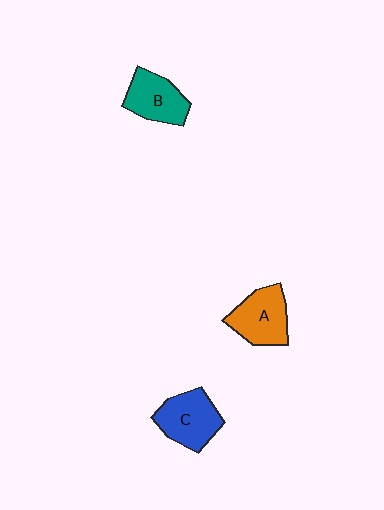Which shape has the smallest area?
Shape B (teal).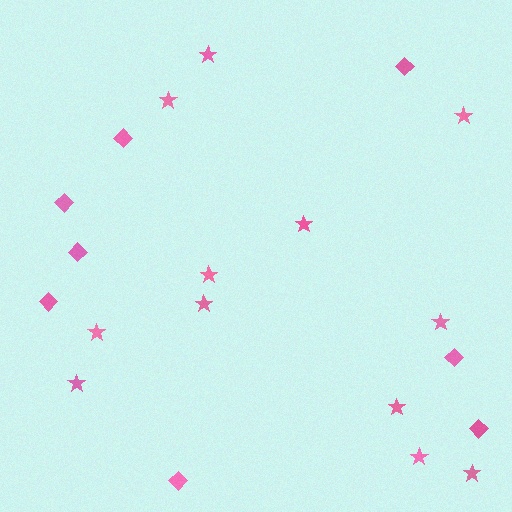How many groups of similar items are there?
There are 2 groups: one group of diamonds (8) and one group of stars (12).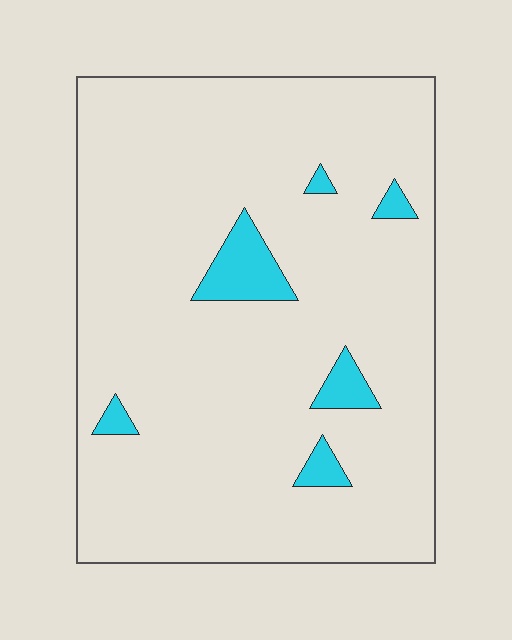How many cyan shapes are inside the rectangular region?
6.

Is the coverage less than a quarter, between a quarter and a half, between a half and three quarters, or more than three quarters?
Less than a quarter.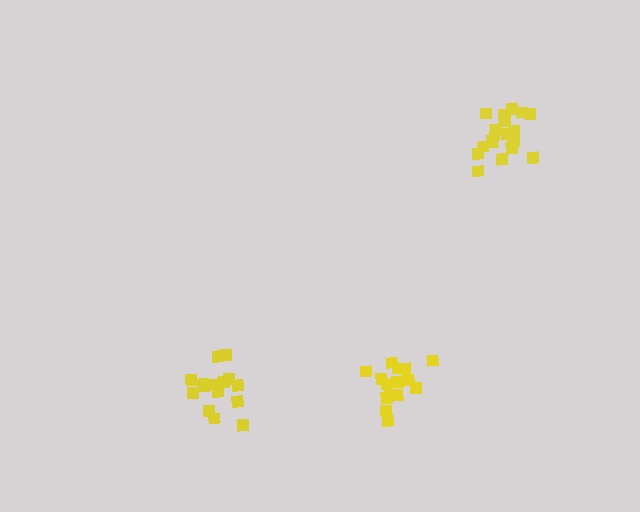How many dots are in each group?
Group 1: 16 dots, Group 2: 16 dots, Group 3: 20 dots (52 total).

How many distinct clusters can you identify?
There are 3 distinct clusters.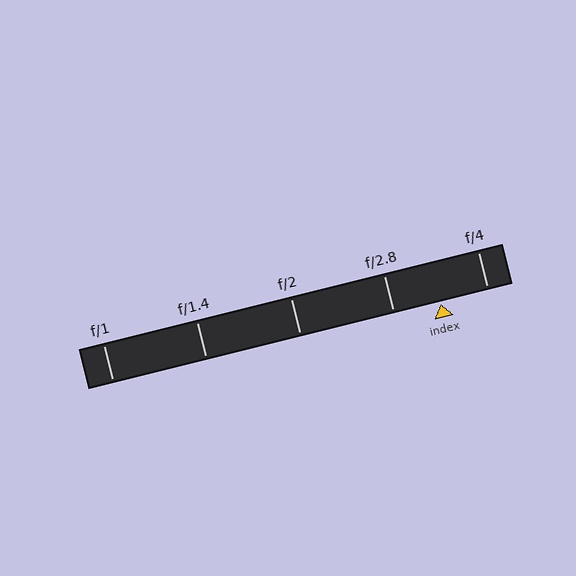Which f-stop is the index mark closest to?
The index mark is closest to f/2.8.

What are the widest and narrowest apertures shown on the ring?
The widest aperture shown is f/1 and the narrowest is f/4.